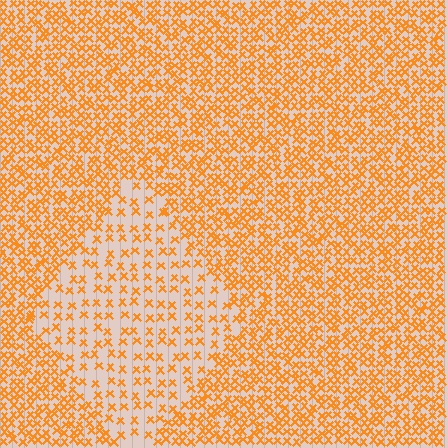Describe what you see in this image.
The image contains small orange elements arranged at two different densities. A diamond-shaped region is visible where the elements are less densely packed than the surrounding area.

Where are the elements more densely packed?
The elements are more densely packed outside the diamond boundary.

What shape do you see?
I see a diamond.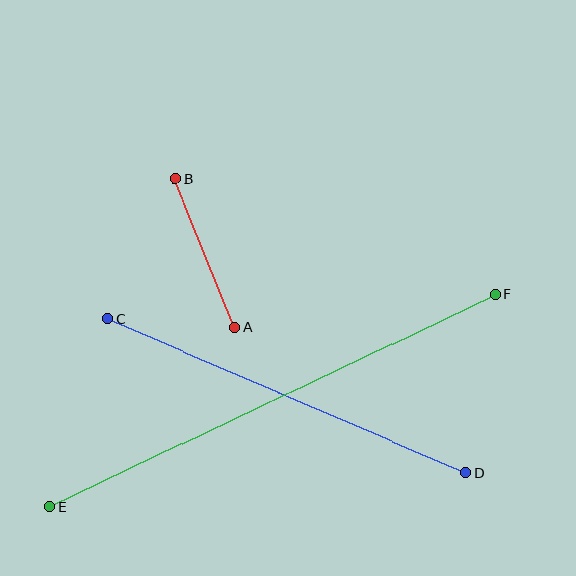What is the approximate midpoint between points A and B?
The midpoint is at approximately (205, 253) pixels.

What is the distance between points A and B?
The distance is approximately 159 pixels.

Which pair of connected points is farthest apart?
Points E and F are farthest apart.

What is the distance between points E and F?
The distance is approximately 494 pixels.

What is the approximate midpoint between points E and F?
The midpoint is at approximately (272, 400) pixels.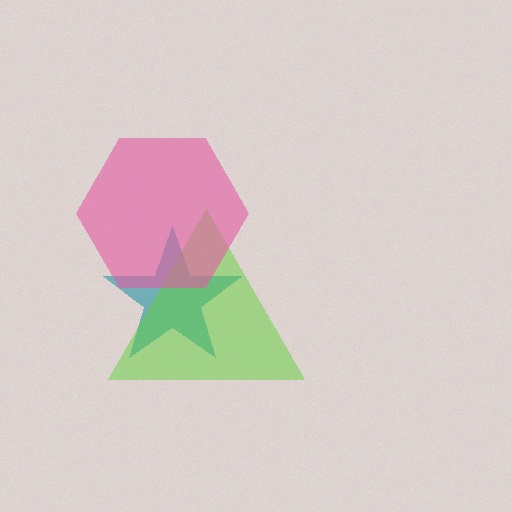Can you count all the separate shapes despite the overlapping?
Yes, there are 3 separate shapes.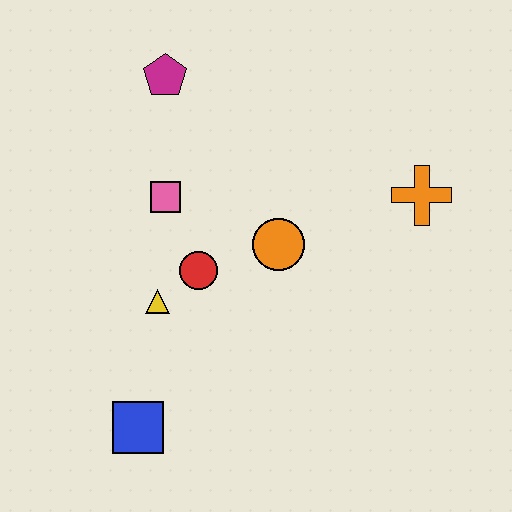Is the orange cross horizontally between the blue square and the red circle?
No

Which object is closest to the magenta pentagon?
The pink square is closest to the magenta pentagon.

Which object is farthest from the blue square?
The orange cross is farthest from the blue square.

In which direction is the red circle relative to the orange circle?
The red circle is to the left of the orange circle.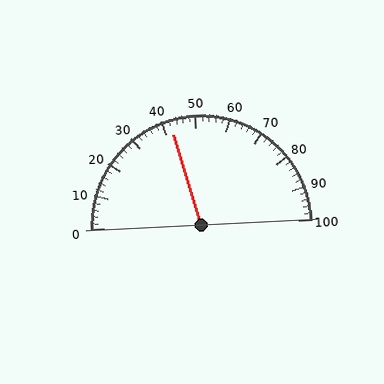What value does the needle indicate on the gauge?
The needle indicates approximately 42.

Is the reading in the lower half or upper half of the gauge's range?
The reading is in the lower half of the range (0 to 100).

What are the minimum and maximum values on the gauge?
The gauge ranges from 0 to 100.